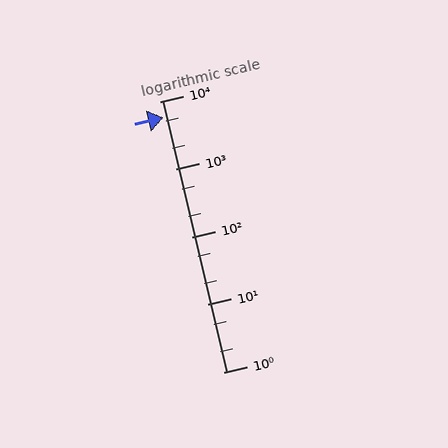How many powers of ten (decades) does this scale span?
The scale spans 4 decades, from 1 to 10000.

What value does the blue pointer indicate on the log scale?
The pointer indicates approximately 5700.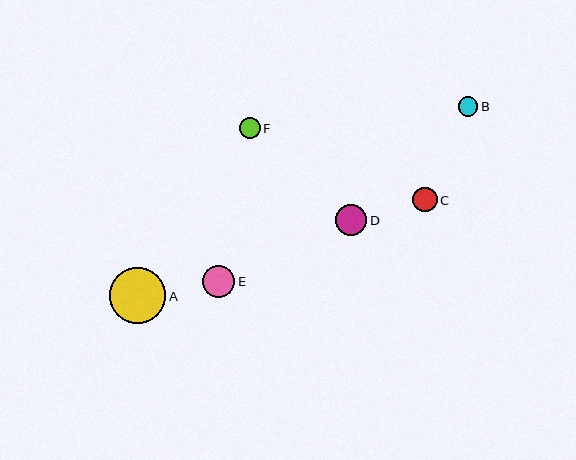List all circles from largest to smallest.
From largest to smallest: A, E, D, C, F, B.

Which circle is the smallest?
Circle B is the smallest with a size of approximately 19 pixels.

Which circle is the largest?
Circle A is the largest with a size of approximately 57 pixels.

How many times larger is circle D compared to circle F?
Circle D is approximately 1.5 times the size of circle F.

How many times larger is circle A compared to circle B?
Circle A is approximately 2.9 times the size of circle B.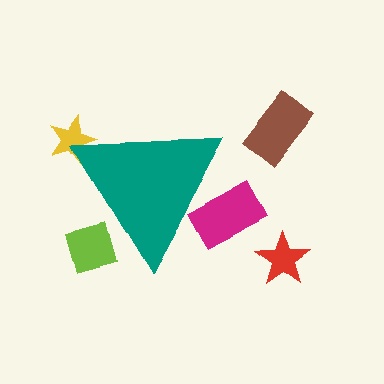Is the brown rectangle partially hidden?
No, the brown rectangle is fully visible.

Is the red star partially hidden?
No, the red star is fully visible.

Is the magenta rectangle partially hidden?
Yes, the magenta rectangle is partially hidden behind the teal triangle.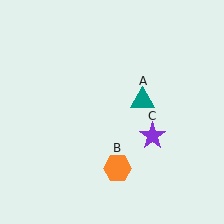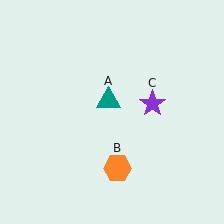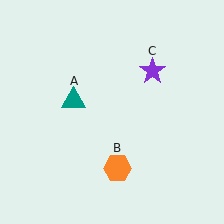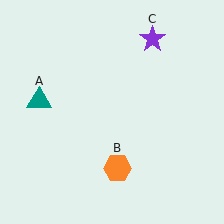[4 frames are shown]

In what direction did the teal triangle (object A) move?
The teal triangle (object A) moved left.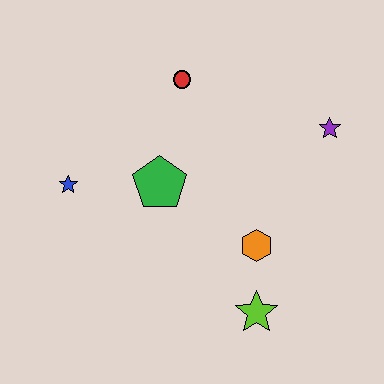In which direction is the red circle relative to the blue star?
The red circle is to the right of the blue star.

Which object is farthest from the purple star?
The blue star is farthest from the purple star.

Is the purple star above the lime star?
Yes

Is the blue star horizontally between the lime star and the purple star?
No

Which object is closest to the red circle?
The green pentagon is closest to the red circle.